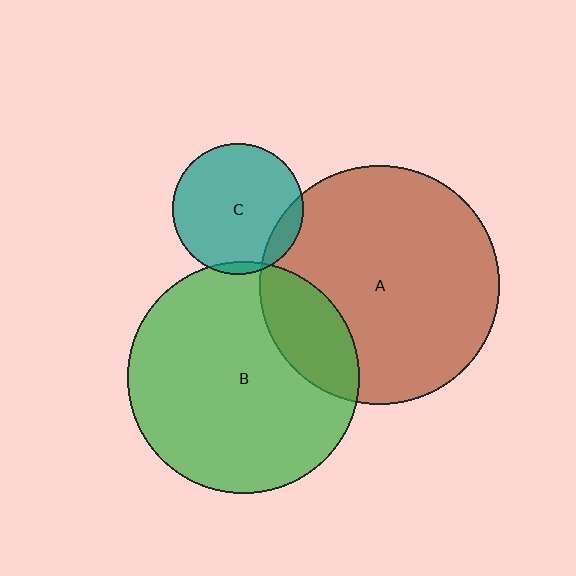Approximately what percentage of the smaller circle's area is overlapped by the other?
Approximately 10%.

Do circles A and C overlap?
Yes.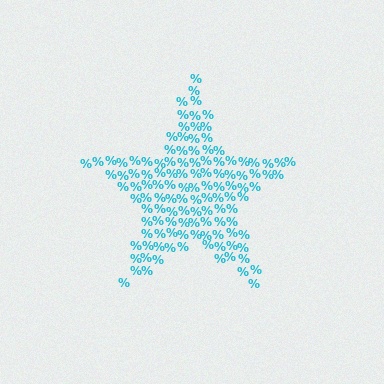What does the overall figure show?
The overall figure shows a star.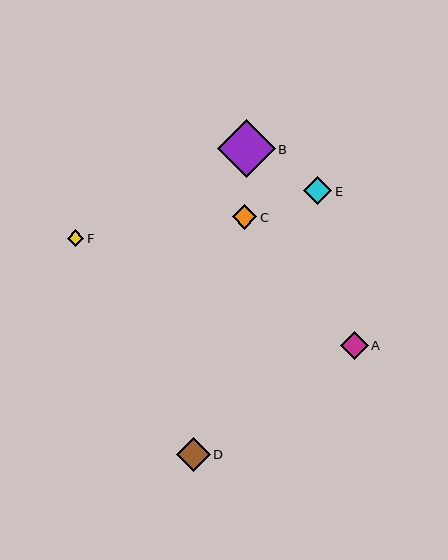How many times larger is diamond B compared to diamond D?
Diamond B is approximately 1.7 times the size of diamond D.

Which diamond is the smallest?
Diamond F is the smallest with a size of approximately 16 pixels.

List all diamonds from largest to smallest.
From largest to smallest: B, D, E, A, C, F.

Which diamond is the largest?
Diamond B is the largest with a size of approximately 58 pixels.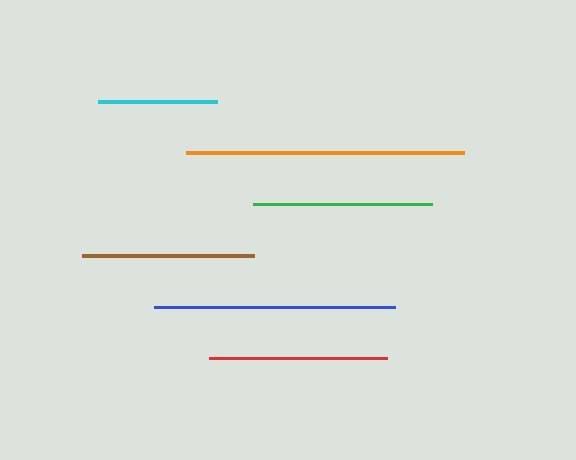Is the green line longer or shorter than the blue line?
The blue line is longer than the green line.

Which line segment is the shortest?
The cyan line is the shortest at approximately 119 pixels.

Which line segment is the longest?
The orange line is the longest at approximately 278 pixels.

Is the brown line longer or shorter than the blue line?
The blue line is longer than the brown line.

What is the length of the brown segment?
The brown segment is approximately 171 pixels long.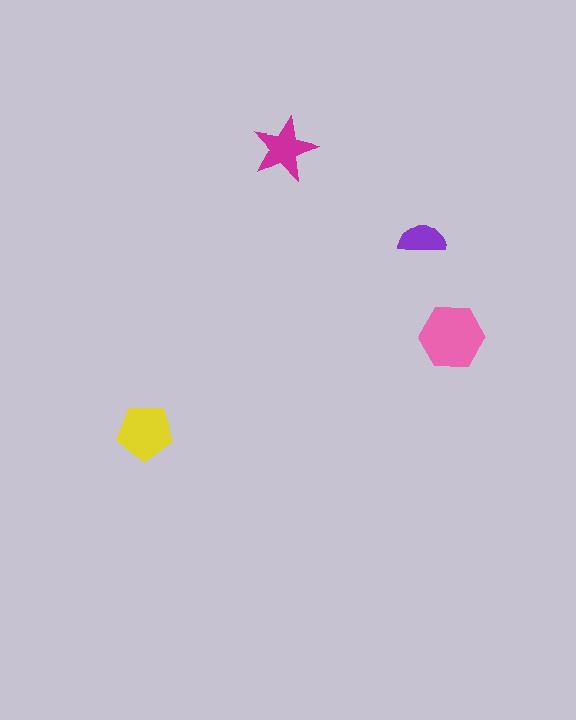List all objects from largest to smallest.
The pink hexagon, the yellow pentagon, the magenta star, the purple semicircle.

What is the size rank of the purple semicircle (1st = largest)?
4th.